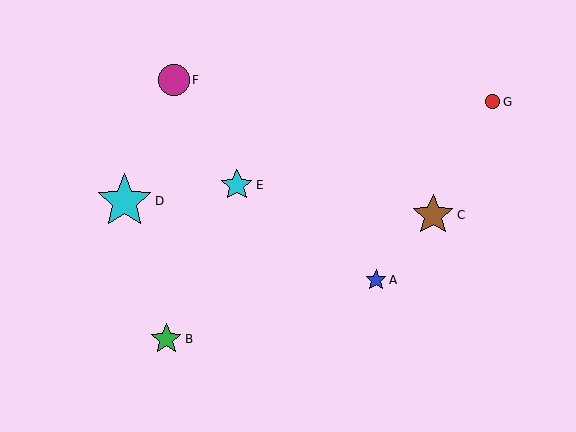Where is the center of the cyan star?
The center of the cyan star is at (125, 201).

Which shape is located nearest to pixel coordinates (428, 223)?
The brown star (labeled C) at (433, 215) is nearest to that location.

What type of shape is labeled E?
Shape E is a cyan star.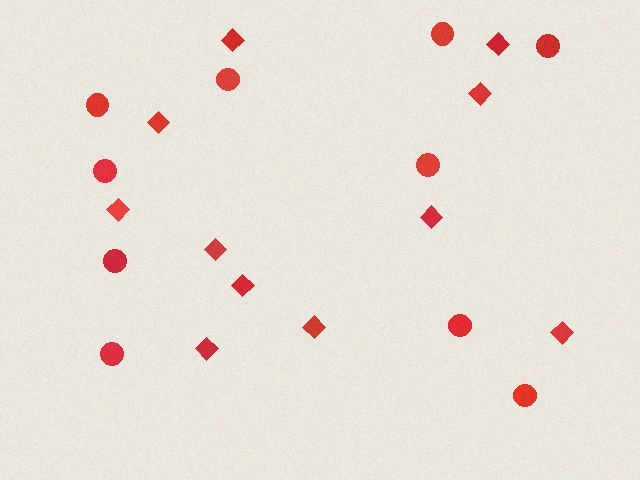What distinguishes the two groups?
There are 2 groups: one group of circles (10) and one group of diamonds (11).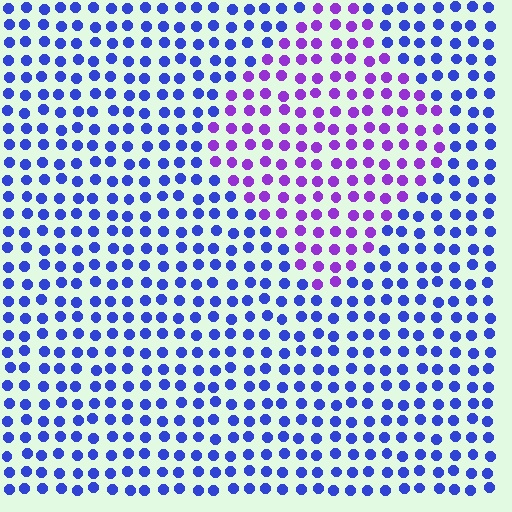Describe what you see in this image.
The image is filled with small blue elements in a uniform arrangement. A diamond-shaped region is visible where the elements are tinted to a slightly different hue, forming a subtle color boundary.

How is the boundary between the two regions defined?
The boundary is defined purely by a slight shift in hue (about 45 degrees). Spacing, size, and orientation are identical on both sides.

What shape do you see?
I see a diamond.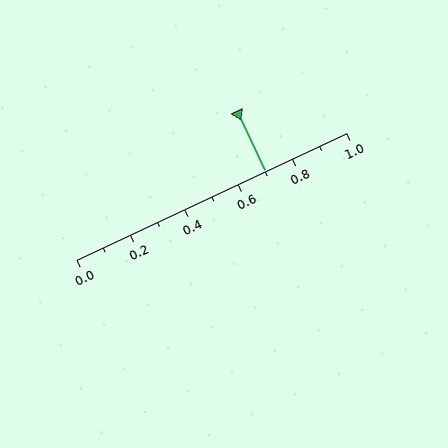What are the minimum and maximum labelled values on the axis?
The axis runs from 0.0 to 1.0.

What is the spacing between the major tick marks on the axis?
The major ticks are spaced 0.2 apart.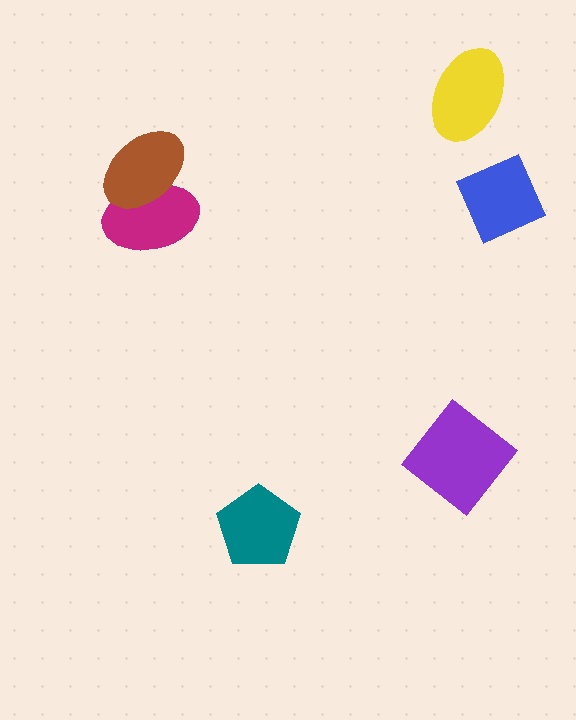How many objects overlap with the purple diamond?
0 objects overlap with the purple diamond.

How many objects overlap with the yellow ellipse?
0 objects overlap with the yellow ellipse.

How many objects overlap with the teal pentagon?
0 objects overlap with the teal pentagon.